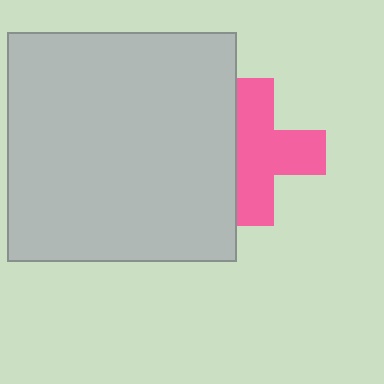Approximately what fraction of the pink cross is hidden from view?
Roughly 32% of the pink cross is hidden behind the light gray square.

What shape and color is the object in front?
The object in front is a light gray square.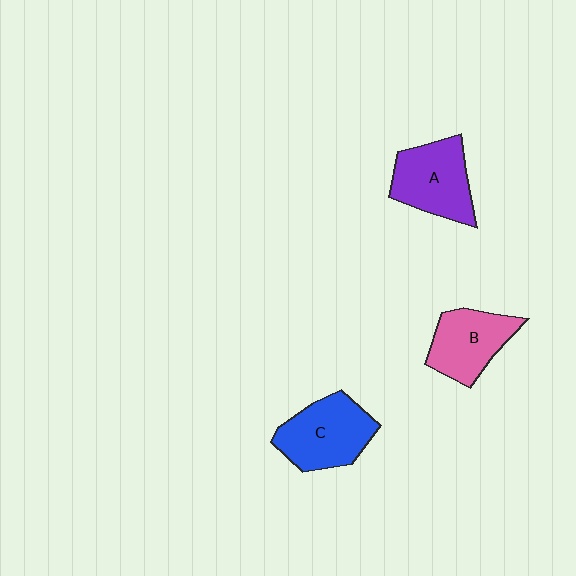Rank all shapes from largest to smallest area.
From largest to smallest: C (blue), A (purple), B (pink).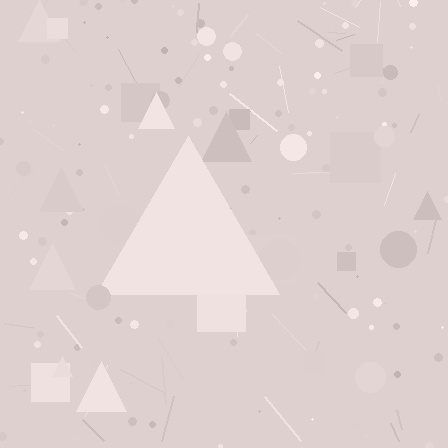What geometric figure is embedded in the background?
A triangle is embedded in the background.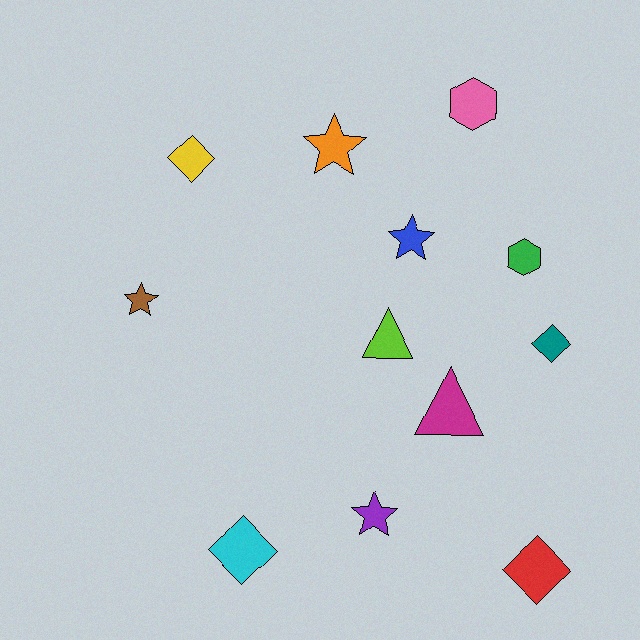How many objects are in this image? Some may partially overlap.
There are 12 objects.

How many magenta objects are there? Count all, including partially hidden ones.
There is 1 magenta object.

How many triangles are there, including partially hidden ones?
There are 2 triangles.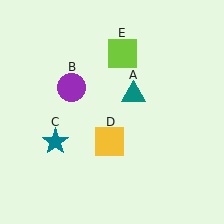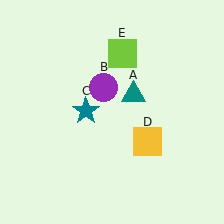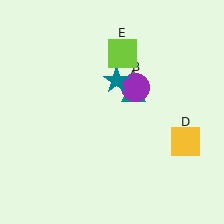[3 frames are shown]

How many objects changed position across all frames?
3 objects changed position: purple circle (object B), teal star (object C), yellow square (object D).